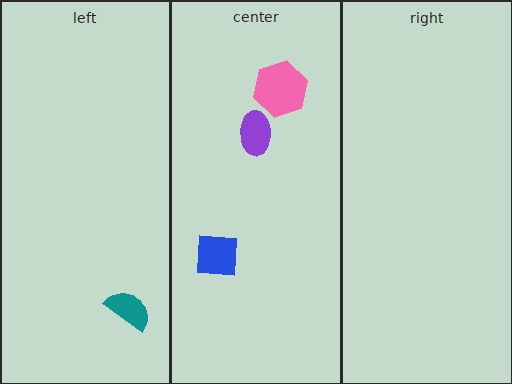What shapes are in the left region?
The teal semicircle.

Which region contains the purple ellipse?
The center region.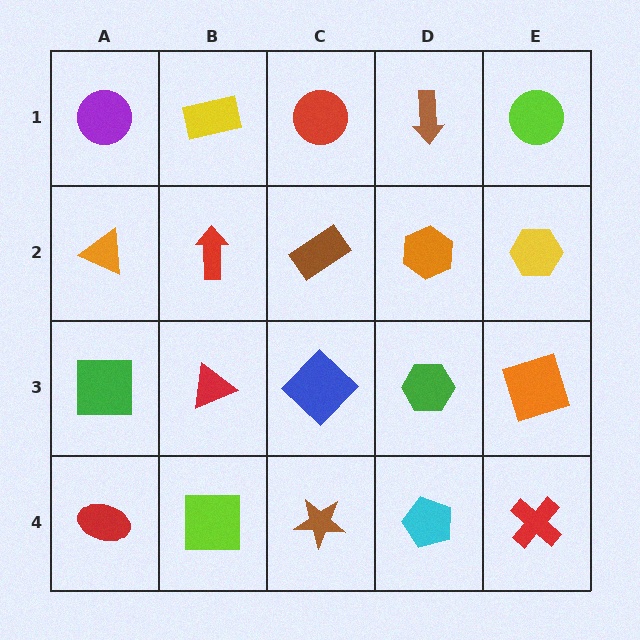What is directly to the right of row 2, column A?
A red arrow.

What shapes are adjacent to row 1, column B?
A red arrow (row 2, column B), a purple circle (row 1, column A), a red circle (row 1, column C).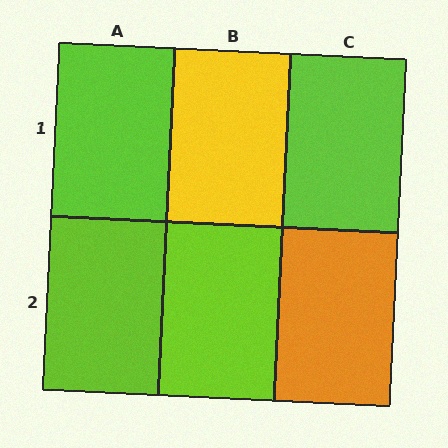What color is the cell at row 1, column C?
Lime.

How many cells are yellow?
1 cell is yellow.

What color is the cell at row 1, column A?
Lime.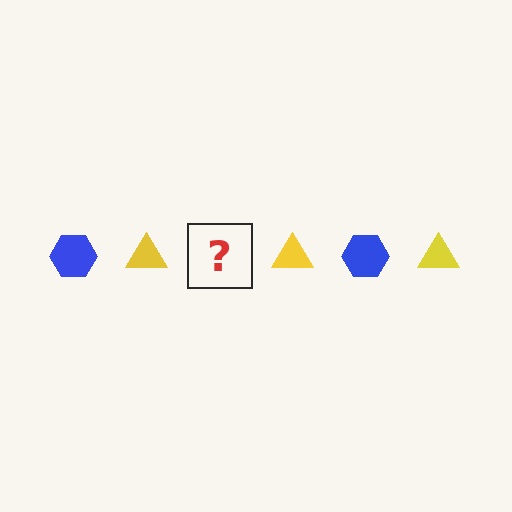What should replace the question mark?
The question mark should be replaced with a blue hexagon.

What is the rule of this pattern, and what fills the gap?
The rule is that the pattern alternates between blue hexagon and yellow triangle. The gap should be filled with a blue hexagon.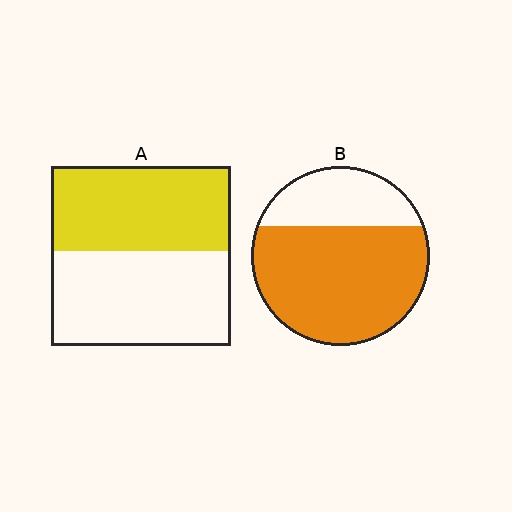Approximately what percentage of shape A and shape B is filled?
A is approximately 45% and B is approximately 70%.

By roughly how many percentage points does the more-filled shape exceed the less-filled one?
By roughly 25 percentage points (B over A).